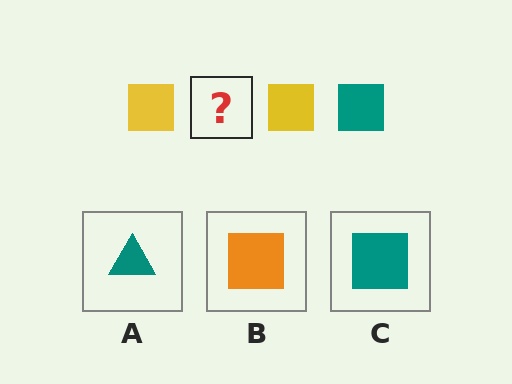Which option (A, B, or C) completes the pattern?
C.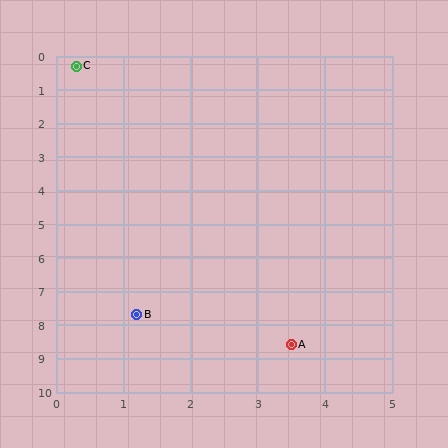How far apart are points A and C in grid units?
Points A and C are about 8.9 grid units apart.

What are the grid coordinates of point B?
Point B is at approximately (1.2, 7.7).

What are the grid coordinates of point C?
Point C is at approximately (0.3, 0.3).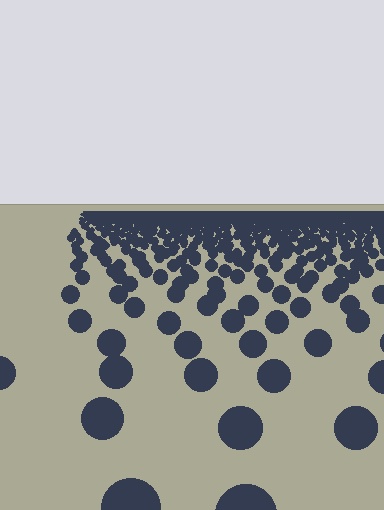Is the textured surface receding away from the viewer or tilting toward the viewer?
The surface is receding away from the viewer. Texture elements get smaller and denser toward the top.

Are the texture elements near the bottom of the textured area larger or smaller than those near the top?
Larger. Near the bottom, elements are closer to the viewer and appear at a bigger on-screen size.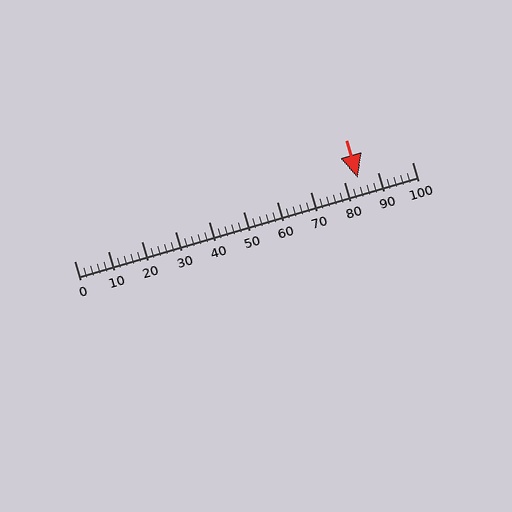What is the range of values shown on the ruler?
The ruler shows values from 0 to 100.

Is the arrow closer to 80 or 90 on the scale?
The arrow is closer to 80.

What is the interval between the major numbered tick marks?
The major tick marks are spaced 10 units apart.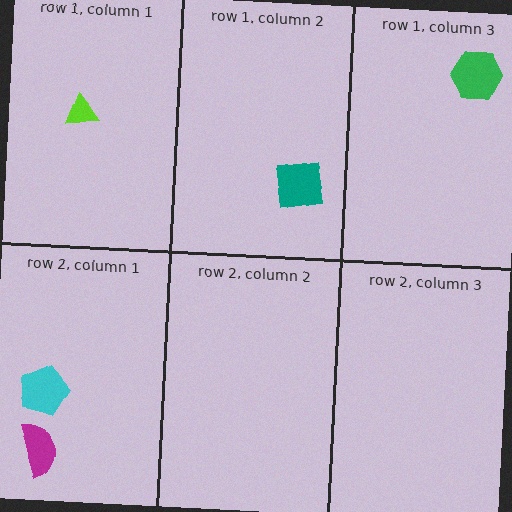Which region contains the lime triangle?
The row 1, column 1 region.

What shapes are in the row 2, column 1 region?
The magenta semicircle, the cyan pentagon.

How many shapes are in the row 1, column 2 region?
1.